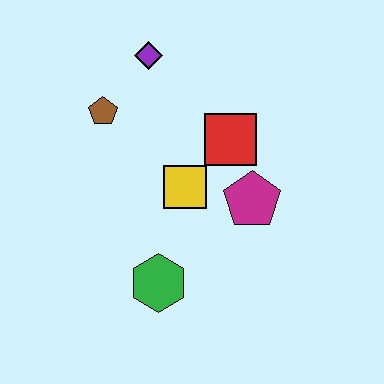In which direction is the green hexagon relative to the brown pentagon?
The green hexagon is below the brown pentagon.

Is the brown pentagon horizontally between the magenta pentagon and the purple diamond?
No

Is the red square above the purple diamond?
No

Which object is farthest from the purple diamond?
The green hexagon is farthest from the purple diamond.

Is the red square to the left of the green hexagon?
No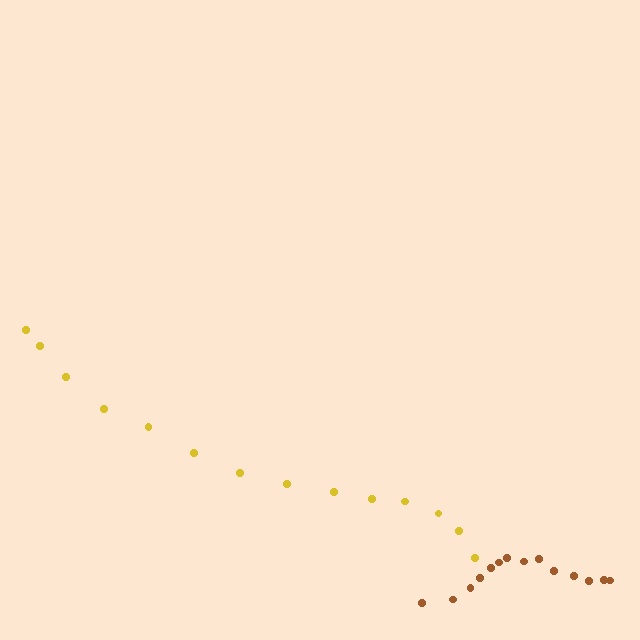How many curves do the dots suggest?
There are 2 distinct paths.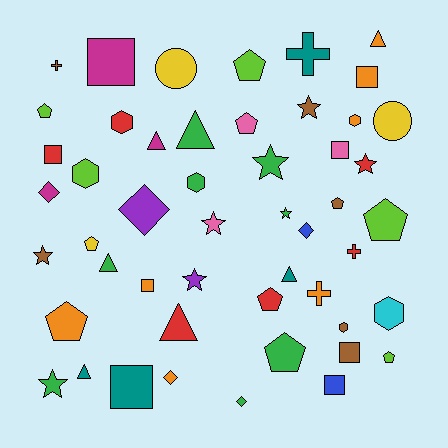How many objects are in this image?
There are 50 objects.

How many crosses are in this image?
There are 4 crosses.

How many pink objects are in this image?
There are 3 pink objects.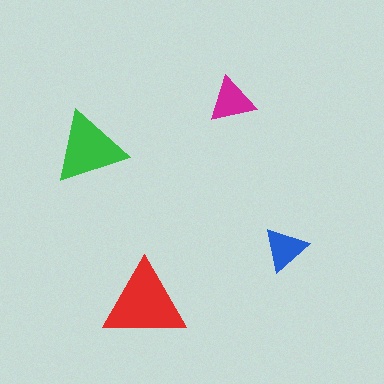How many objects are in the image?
There are 4 objects in the image.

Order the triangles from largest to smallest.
the red one, the green one, the magenta one, the blue one.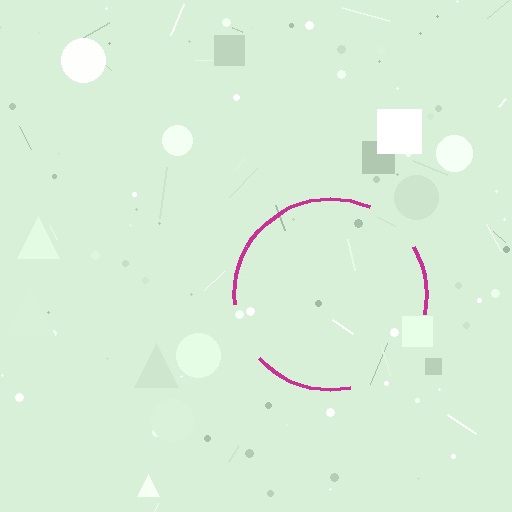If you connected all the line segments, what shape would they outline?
They would outline a circle.